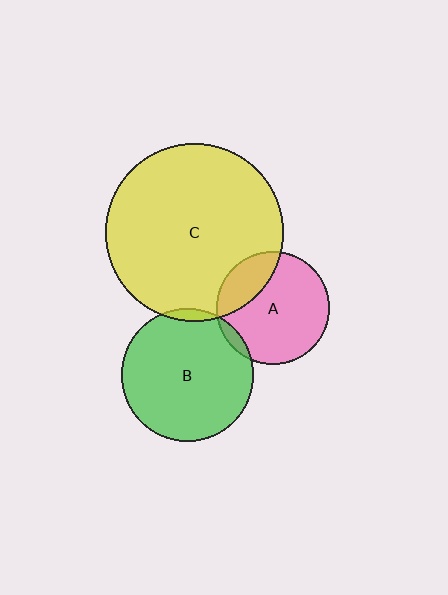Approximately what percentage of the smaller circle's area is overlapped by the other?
Approximately 5%.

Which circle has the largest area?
Circle C (yellow).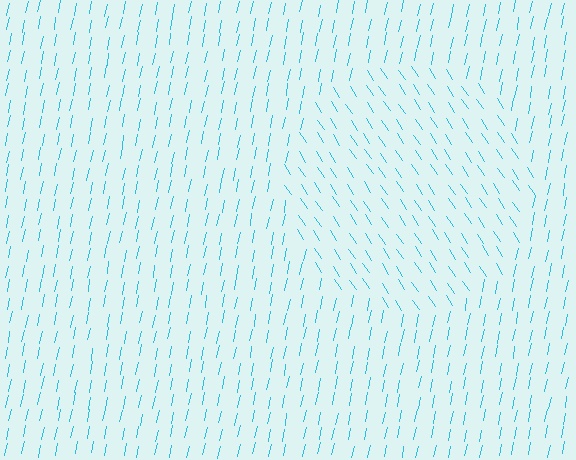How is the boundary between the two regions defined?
The boundary is defined purely by a change in line orientation (approximately 45 degrees difference). All lines are the same color and thickness.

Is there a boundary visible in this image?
Yes, there is a texture boundary formed by a change in line orientation.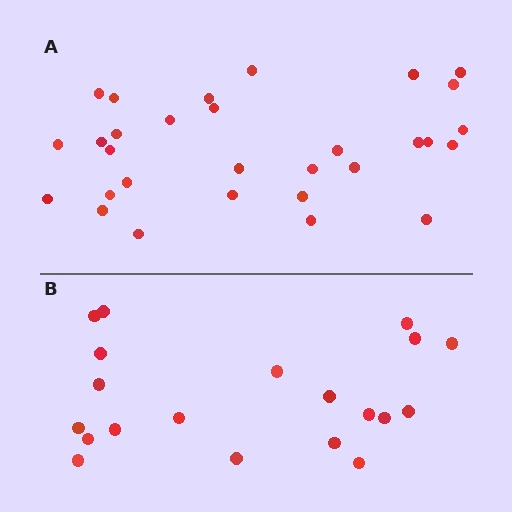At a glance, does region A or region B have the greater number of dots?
Region A (the top region) has more dots.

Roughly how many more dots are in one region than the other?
Region A has roughly 10 or so more dots than region B.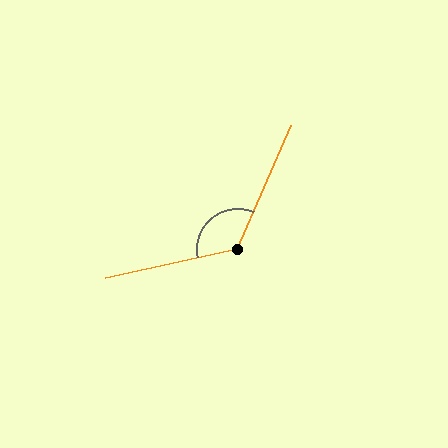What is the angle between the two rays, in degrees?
Approximately 126 degrees.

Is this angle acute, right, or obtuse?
It is obtuse.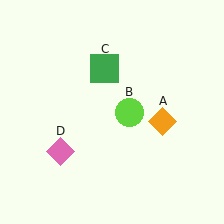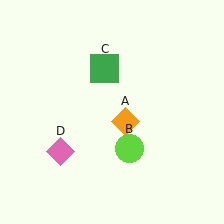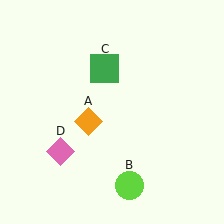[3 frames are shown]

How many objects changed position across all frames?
2 objects changed position: orange diamond (object A), lime circle (object B).